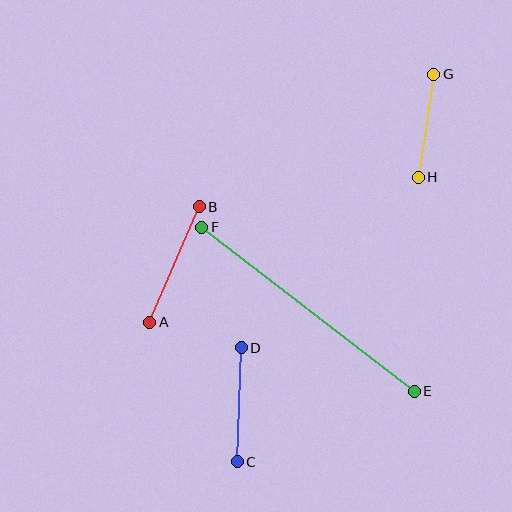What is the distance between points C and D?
The distance is approximately 114 pixels.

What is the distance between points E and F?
The distance is approximately 268 pixels.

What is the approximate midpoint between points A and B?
The midpoint is at approximately (175, 265) pixels.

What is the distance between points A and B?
The distance is approximately 126 pixels.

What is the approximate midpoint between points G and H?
The midpoint is at approximately (426, 126) pixels.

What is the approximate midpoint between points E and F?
The midpoint is at approximately (308, 309) pixels.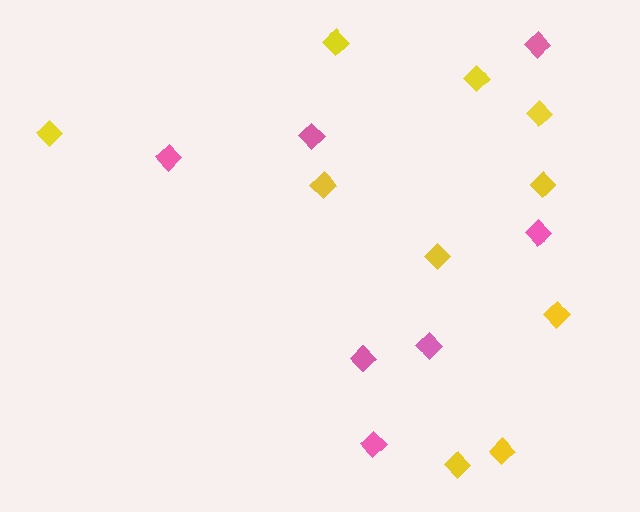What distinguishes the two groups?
There are 2 groups: one group of pink diamonds (7) and one group of yellow diamonds (10).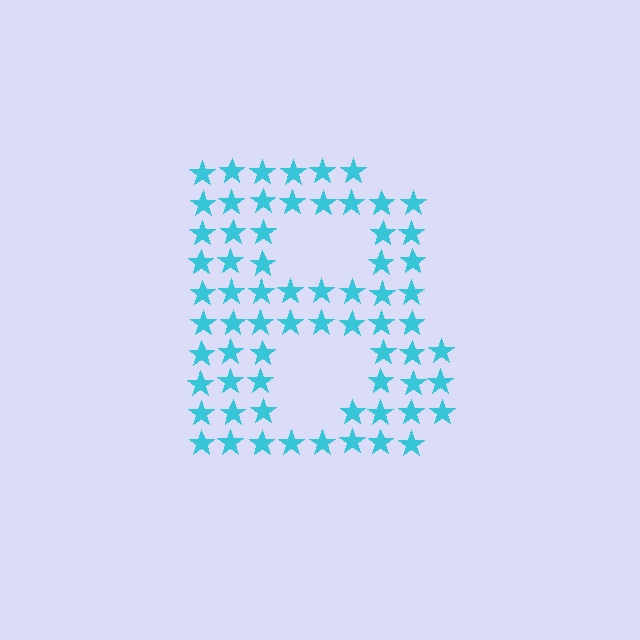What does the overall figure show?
The overall figure shows the letter B.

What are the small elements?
The small elements are stars.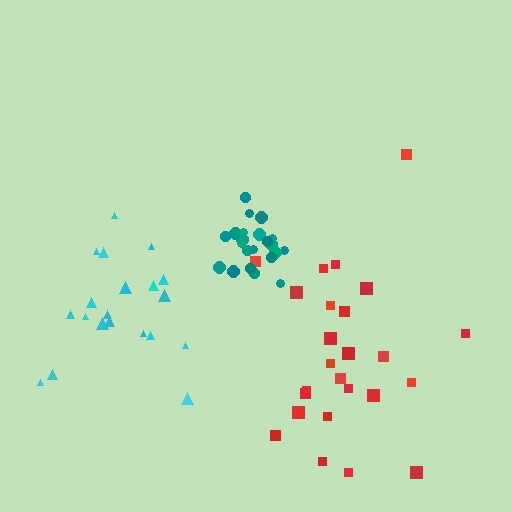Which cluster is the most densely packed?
Teal.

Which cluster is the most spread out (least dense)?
Red.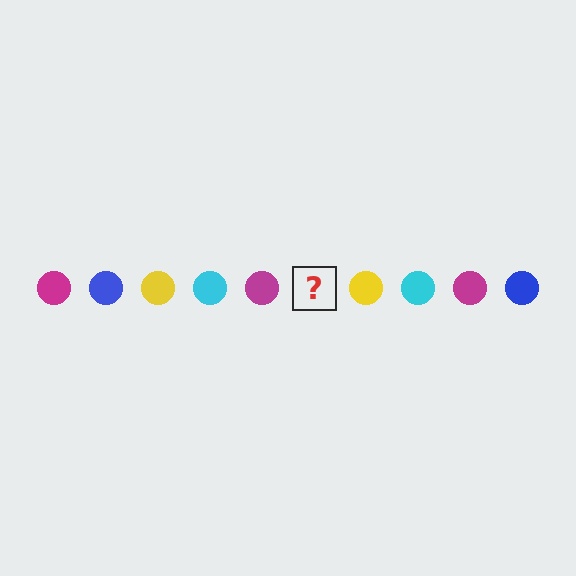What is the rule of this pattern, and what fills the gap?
The rule is that the pattern cycles through magenta, blue, yellow, cyan circles. The gap should be filled with a blue circle.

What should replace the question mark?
The question mark should be replaced with a blue circle.